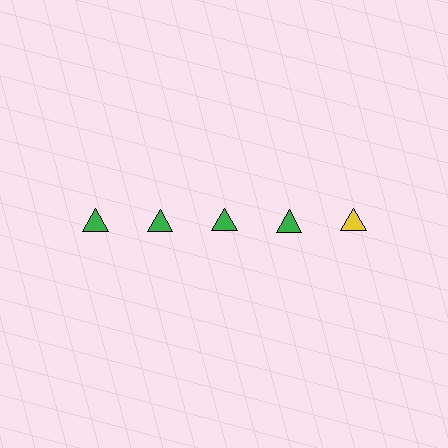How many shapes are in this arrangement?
There are 5 shapes arranged in a grid pattern.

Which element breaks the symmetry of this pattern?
The yellow triangle in the top row, rightmost column breaks the symmetry. All other shapes are green triangles.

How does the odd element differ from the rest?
It has a different color: yellow instead of green.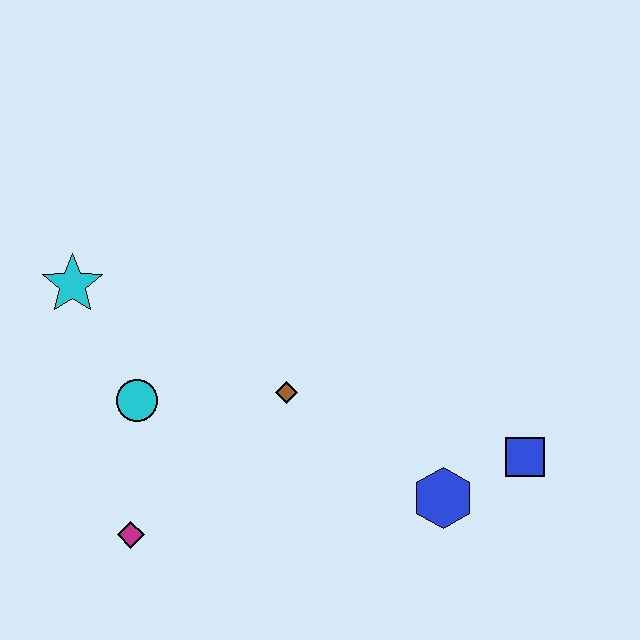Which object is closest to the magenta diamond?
The cyan circle is closest to the magenta diamond.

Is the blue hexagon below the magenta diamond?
No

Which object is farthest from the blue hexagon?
The cyan star is farthest from the blue hexagon.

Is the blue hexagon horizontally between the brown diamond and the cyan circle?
No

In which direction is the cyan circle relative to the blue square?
The cyan circle is to the left of the blue square.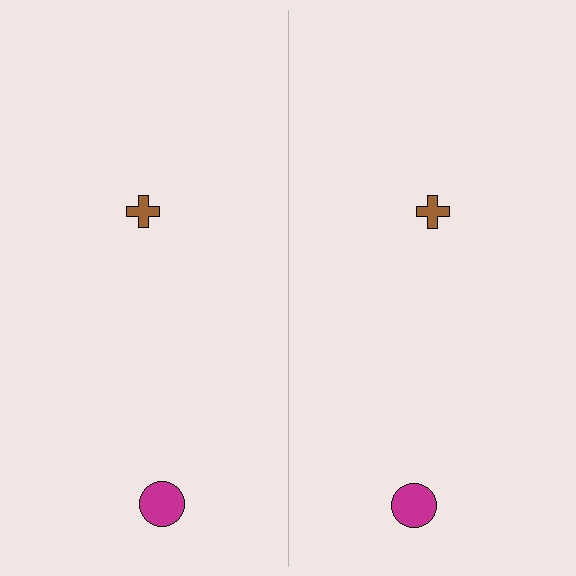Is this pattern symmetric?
Yes, this pattern has bilateral (reflection) symmetry.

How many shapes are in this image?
There are 4 shapes in this image.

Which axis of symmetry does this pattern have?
The pattern has a vertical axis of symmetry running through the center of the image.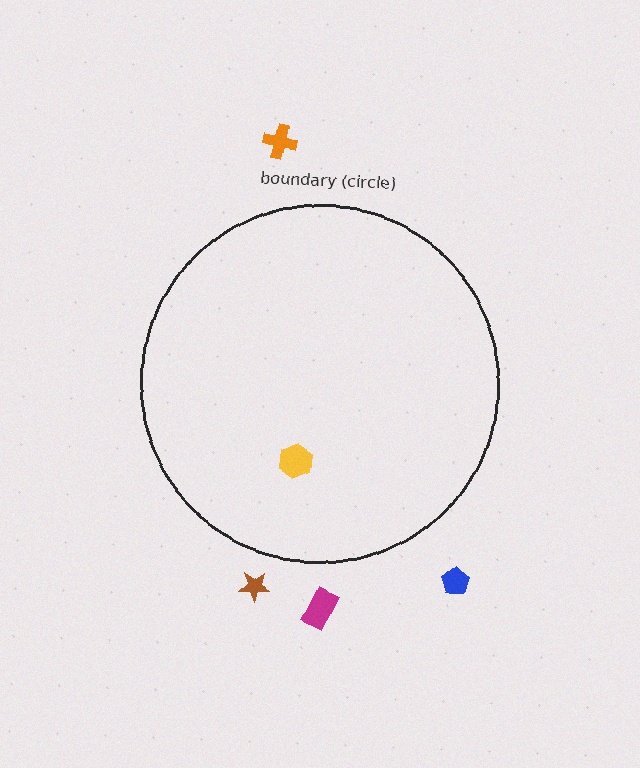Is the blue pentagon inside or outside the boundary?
Outside.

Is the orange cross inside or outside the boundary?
Outside.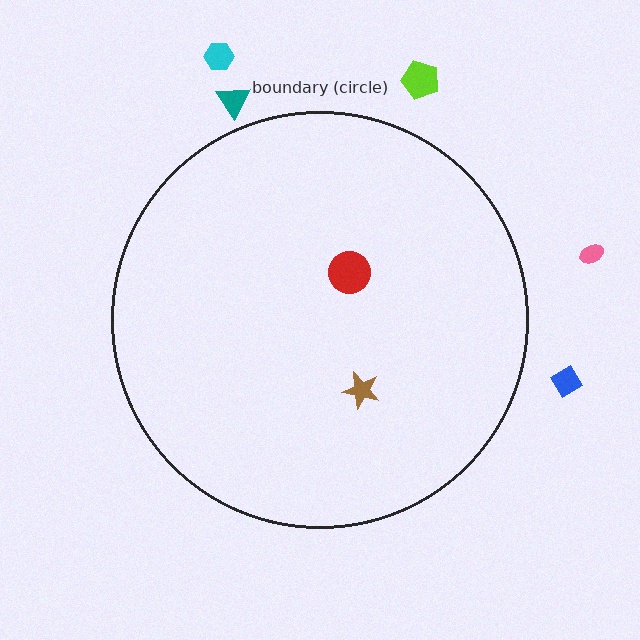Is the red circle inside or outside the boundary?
Inside.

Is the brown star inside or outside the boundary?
Inside.